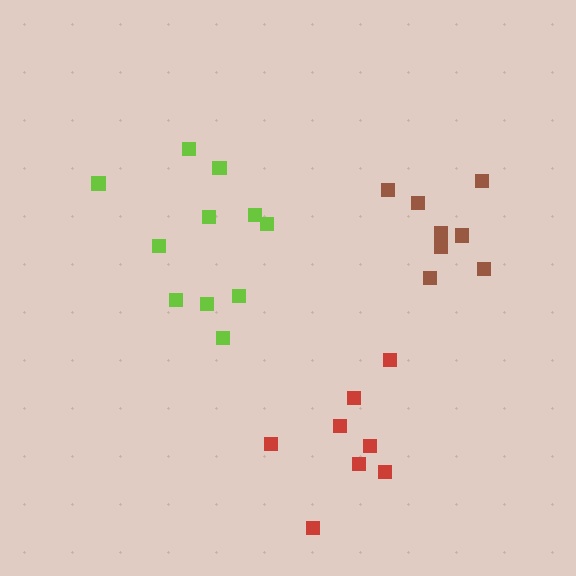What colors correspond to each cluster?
The clusters are colored: lime, red, brown.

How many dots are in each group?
Group 1: 11 dots, Group 2: 8 dots, Group 3: 8 dots (27 total).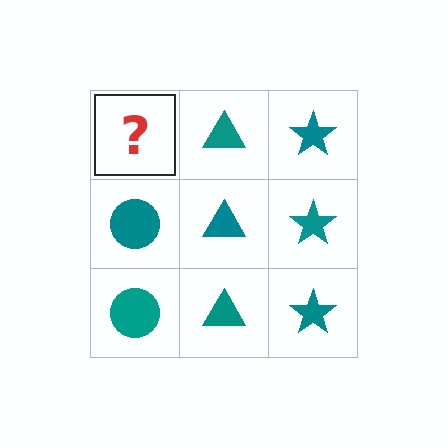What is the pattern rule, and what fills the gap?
The rule is that each column has a consistent shape. The gap should be filled with a teal circle.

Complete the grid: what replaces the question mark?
The question mark should be replaced with a teal circle.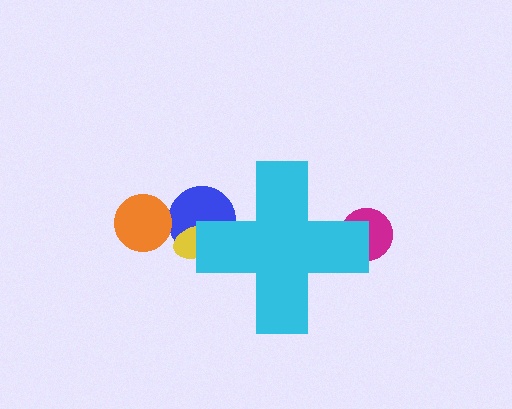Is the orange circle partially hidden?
No, the orange circle is fully visible.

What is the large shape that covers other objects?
A cyan cross.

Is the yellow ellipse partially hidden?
Yes, the yellow ellipse is partially hidden behind the cyan cross.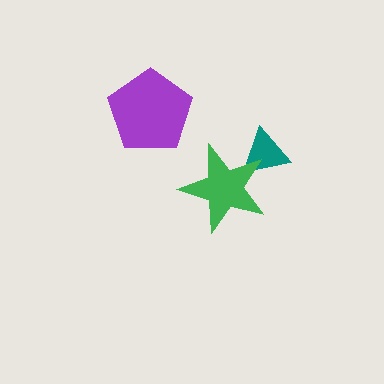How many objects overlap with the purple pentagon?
0 objects overlap with the purple pentagon.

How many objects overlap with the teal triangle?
1 object overlaps with the teal triangle.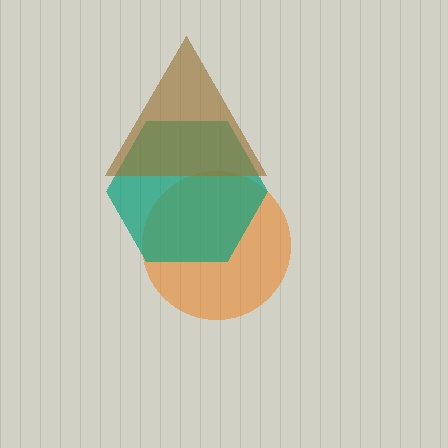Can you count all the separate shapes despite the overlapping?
Yes, there are 3 separate shapes.